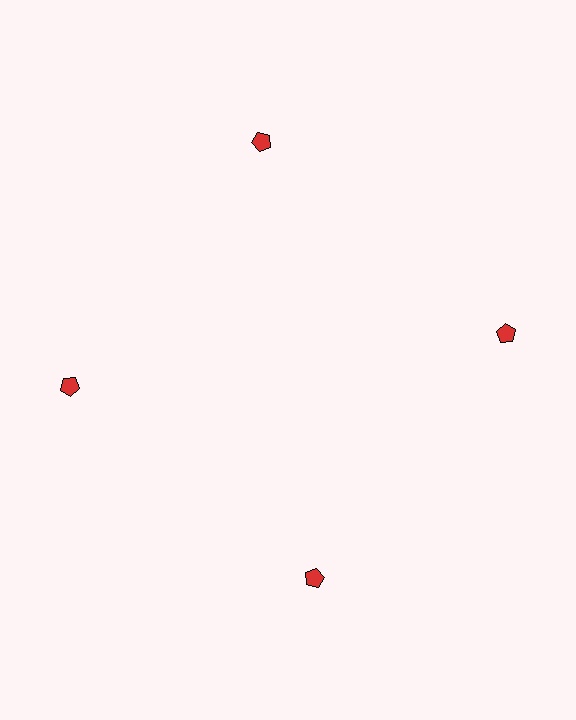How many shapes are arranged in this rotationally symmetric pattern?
There are 4 shapes, arranged in 4 groups of 1.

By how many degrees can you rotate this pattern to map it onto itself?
The pattern maps onto itself every 90 degrees of rotation.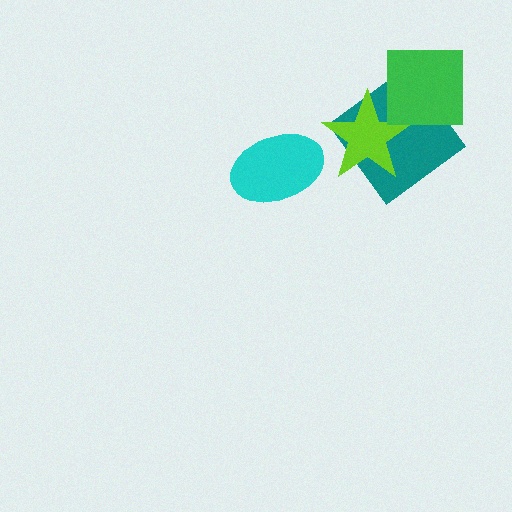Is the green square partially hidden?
No, no other shape covers it.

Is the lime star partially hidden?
Yes, it is partially covered by another shape.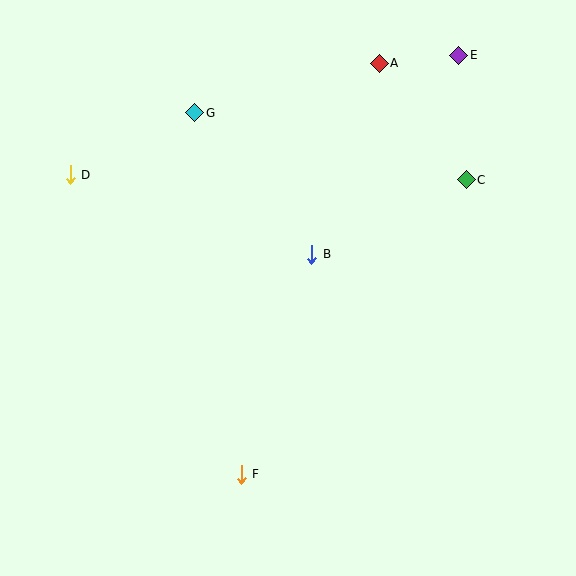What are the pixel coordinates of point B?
Point B is at (312, 254).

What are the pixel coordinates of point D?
Point D is at (70, 175).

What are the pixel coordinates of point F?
Point F is at (241, 474).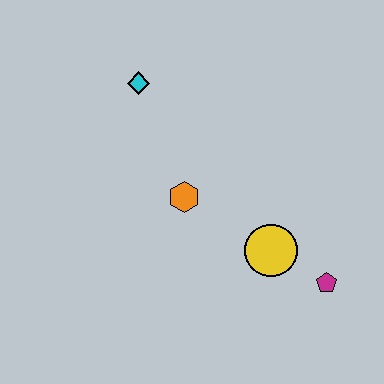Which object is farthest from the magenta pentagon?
The cyan diamond is farthest from the magenta pentagon.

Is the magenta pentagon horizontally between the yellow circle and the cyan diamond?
No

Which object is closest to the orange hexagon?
The yellow circle is closest to the orange hexagon.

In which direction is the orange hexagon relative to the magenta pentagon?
The orange hexagon is to the left of the magenta pentagon.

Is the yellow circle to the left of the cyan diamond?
No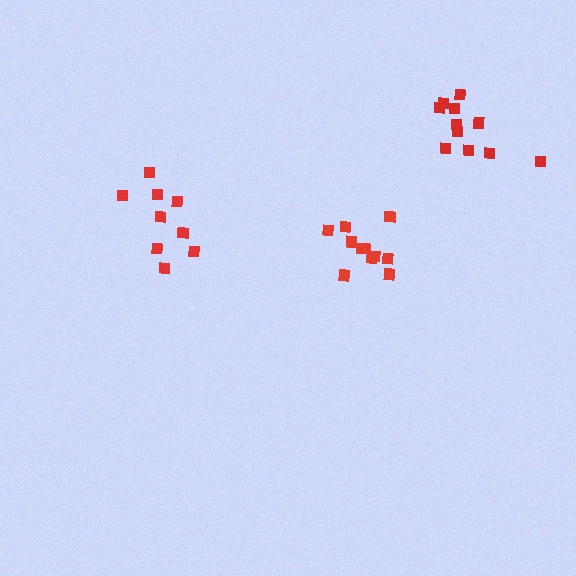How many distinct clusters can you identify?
There are 3 distinct clusters.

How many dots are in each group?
Group 1: 11 dots, Group 2: 9 dots, Group 3: 11 dots (31 total).